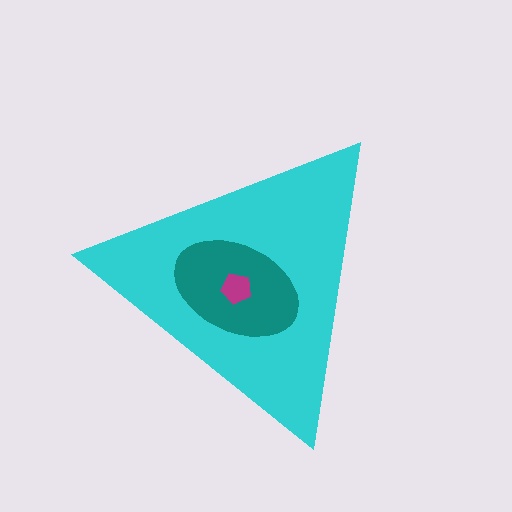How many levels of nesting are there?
3.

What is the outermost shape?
The cyan triangle.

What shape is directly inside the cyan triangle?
The teal ellipse.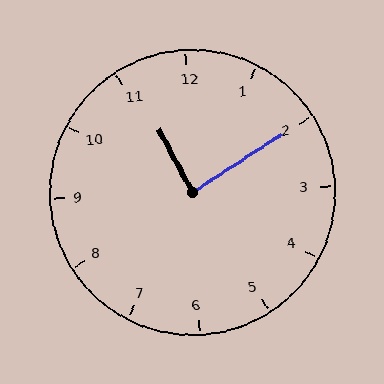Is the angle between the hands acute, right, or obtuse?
It is right.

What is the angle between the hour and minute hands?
Approximately 85 degrees.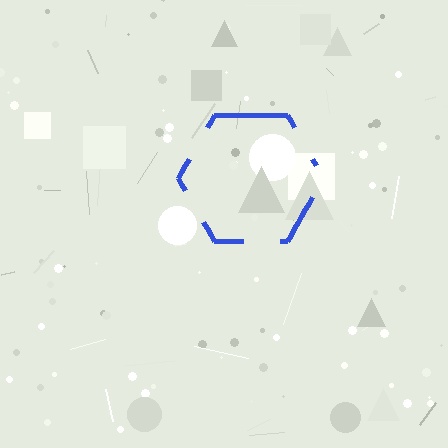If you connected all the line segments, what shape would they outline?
They would outline a hexagon.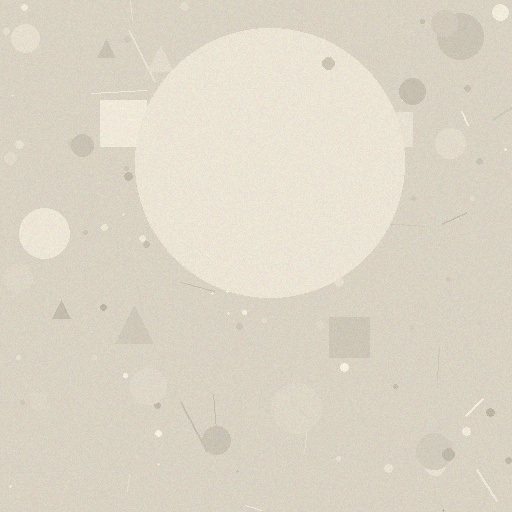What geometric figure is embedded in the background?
A circle is embedded in the background.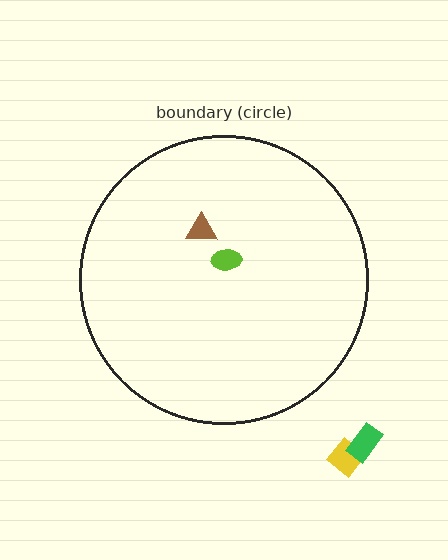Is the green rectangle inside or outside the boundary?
Outside.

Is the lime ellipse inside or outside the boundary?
Inside.